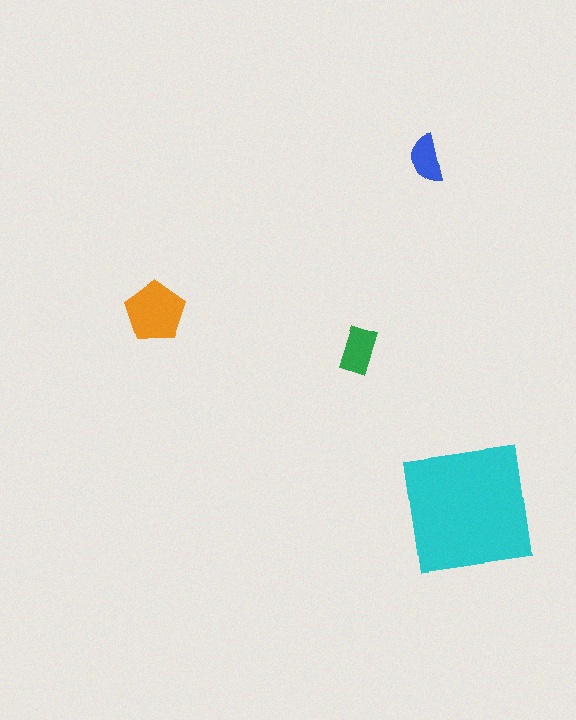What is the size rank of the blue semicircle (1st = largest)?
4th.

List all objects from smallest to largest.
The blue semicircle, the green rectangle, the orange pentagon, the cyan square.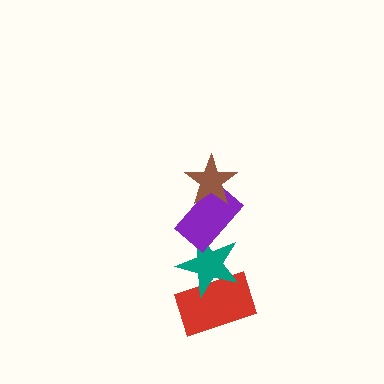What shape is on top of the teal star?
The purple rectangle is on top of the teal star.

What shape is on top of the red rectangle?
The teal star is on top of the red rectangle.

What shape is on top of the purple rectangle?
The brown star is on top of the purple rectangle.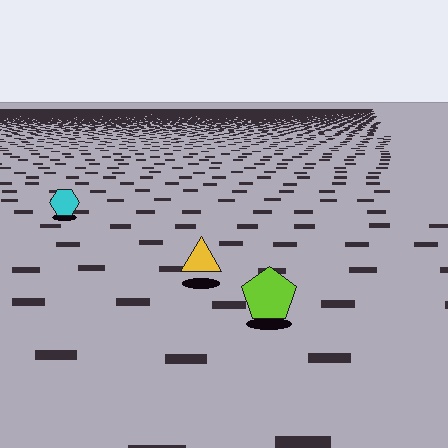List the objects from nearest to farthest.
From nearest to farthest: the lime pentagon, the yellow triangle, the cyan hexagon.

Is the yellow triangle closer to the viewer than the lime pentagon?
No. The lime pentagon is closer — you can tell from the texture gradient: the ground texture is coarser near it.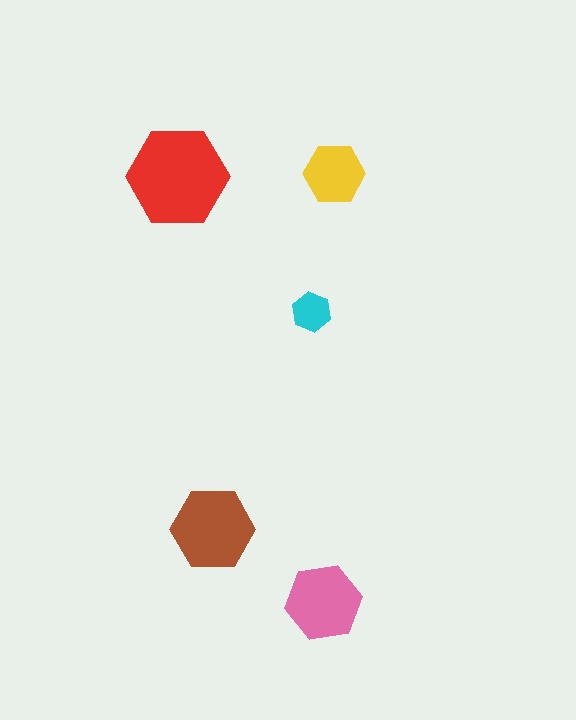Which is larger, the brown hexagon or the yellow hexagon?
The brown one.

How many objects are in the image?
There are 5 objects in the image.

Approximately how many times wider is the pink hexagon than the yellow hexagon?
About 1.5 times wider.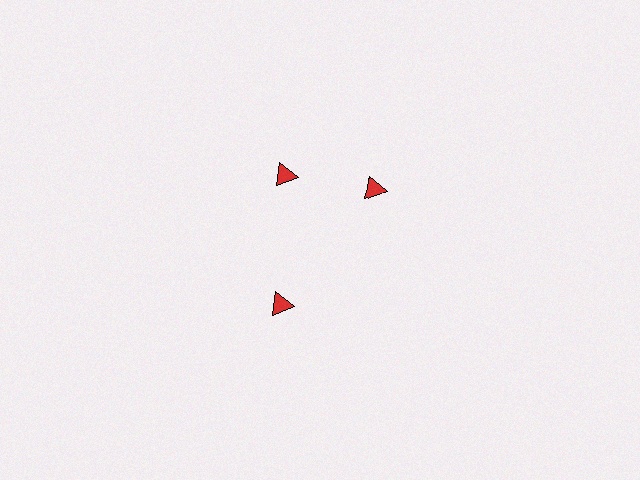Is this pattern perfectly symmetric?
No. The 3 red triangles are arranged in a ring, but one element near the 3 o'clock position is rotated out of alignment along the ring, breaking the 3-fold rotational symmetry.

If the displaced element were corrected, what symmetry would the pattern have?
It would have 3-fold rotational symmetry — the pattern would map onto itself every 120 degrees.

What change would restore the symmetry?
The symmetry would be restored by rotating it back into even spacing with its neighbors so that all 3 triangles sit at equal angles and equal distance from the center.